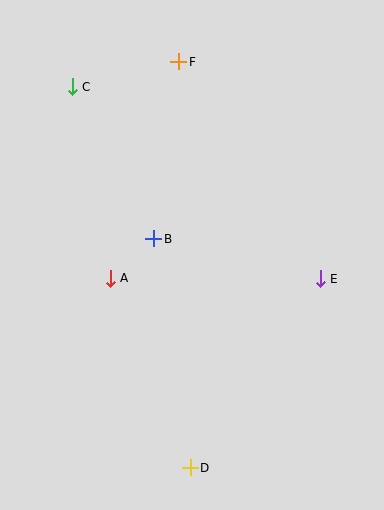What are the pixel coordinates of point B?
Point B is at (154, 239).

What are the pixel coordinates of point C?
Point C is at (72, 87).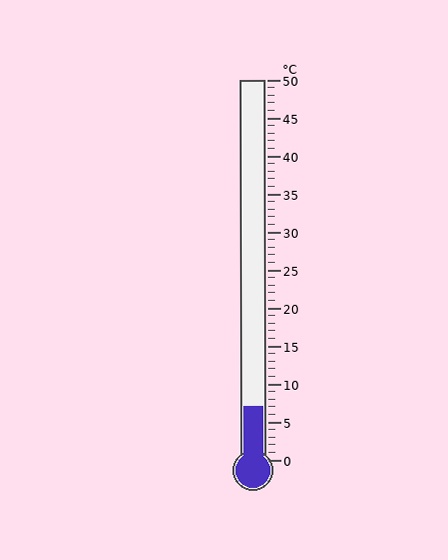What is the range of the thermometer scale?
The thermometer scale ranges from 0°C to 50°C.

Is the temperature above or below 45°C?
The temperature is below 45°C.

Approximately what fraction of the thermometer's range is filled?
The thermometer is filled to approximately 15% of its range.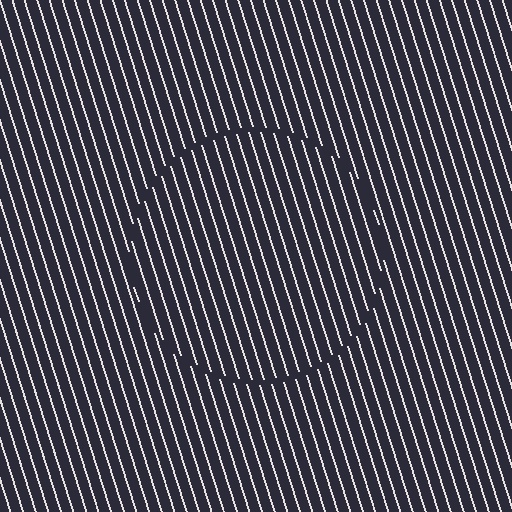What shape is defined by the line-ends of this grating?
An illusory circle. The interior of the shape contains the same grating, shifted by half a period — the contour is defined by the phase discontinuity where line-ends from the inner and outer gratings abut.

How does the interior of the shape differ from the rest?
The interior of the shape contains the same grating, shifted by half a period — the contour is defined by the phase discontinuity where line-ends from the inner and outer gratings abut.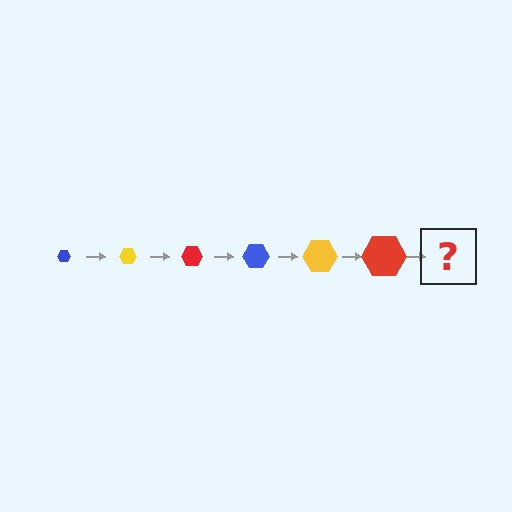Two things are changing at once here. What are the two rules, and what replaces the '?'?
The two rules are that the hexagon grows larger each step and the color cycles through blue, yellow, and red. The '?' should be a blue hexagon, larger than the previous one.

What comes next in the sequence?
The next element should be a blue hexagon, larger than the previous one.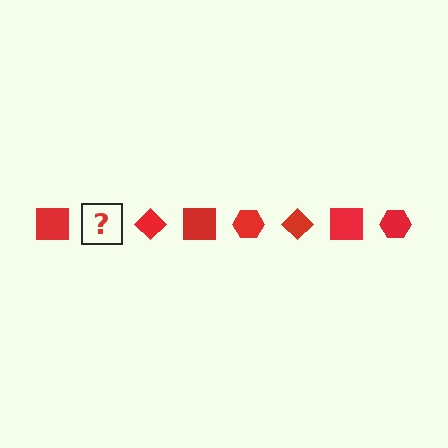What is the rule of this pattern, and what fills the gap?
The rule is that the pattern cycles through square, hexagon, diamond shapes in red. The gap should be filled with a red hexagon.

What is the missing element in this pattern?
The missing element is a red hexagon.